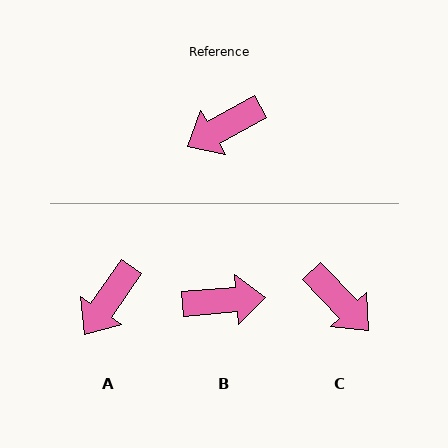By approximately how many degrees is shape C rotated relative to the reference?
Approximately 105 degrees counter-clockwise.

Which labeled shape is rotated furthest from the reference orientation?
B, about 155 degrees away.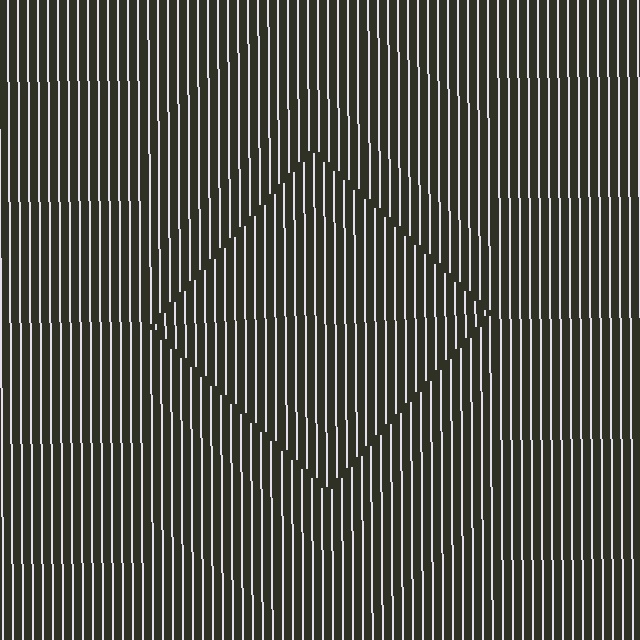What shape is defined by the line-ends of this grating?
An illusory square. The interior of the shape contains the same grating, shifted by half a period — the contour is defined by the phase discontinuity where line-ends from the inner and outer gratings abut.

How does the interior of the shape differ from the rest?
The interior of the shape contains the same grating, shifted by half a period — the contour is defined by the phase discontinuity where line-ends from the inner and outer gratings abut.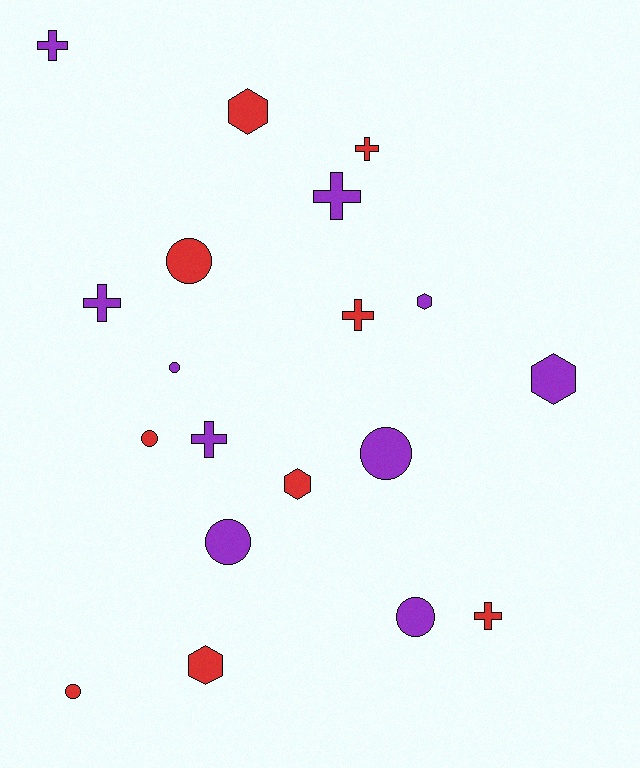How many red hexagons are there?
There are 3 red hexagons.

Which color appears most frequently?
Purple, with 10 objects.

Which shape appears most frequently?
Circle, with 7 objects.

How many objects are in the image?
There are 19 objects.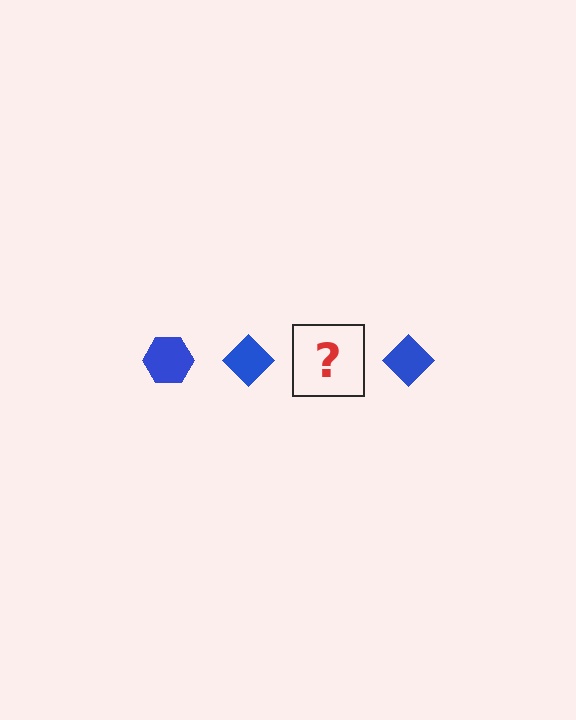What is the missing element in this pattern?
The missing element is a blue hexagon.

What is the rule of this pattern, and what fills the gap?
The rule is that the pattern cycles through hexagon, diamond shapes in blue. The gap should be filled with a blue hexagon.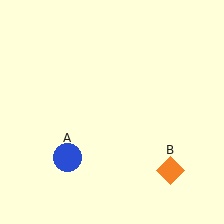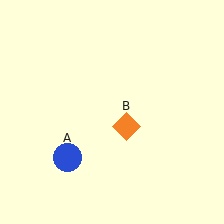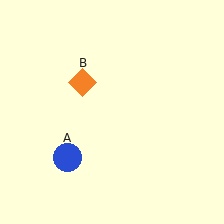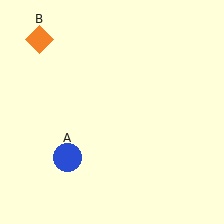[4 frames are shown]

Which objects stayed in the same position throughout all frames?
Blue circle (object A) remained stationary.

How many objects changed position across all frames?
1 object changed position: orange diamond (object B).